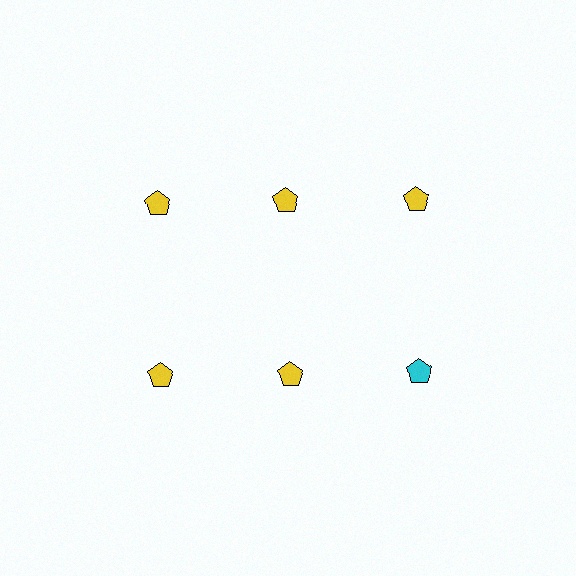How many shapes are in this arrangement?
There are 6 shapes arranged in a grid pattern.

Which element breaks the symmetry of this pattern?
The cyan pentagon in the second row, center column breaks the symmetry. All other shapes are yellow pentagons.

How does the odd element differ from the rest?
It has a different color: cyan instead of yellow.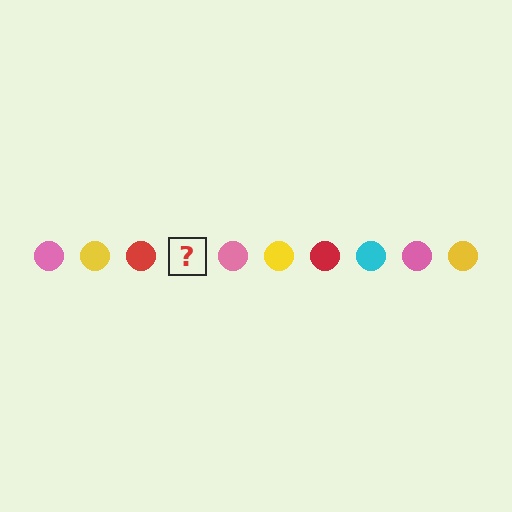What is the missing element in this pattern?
The missing element is a cyan circle.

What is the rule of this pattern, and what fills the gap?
The rule is that the pattern cycles through pink, yellow, red, cyan circles. The gap should be filled with a cyan circle.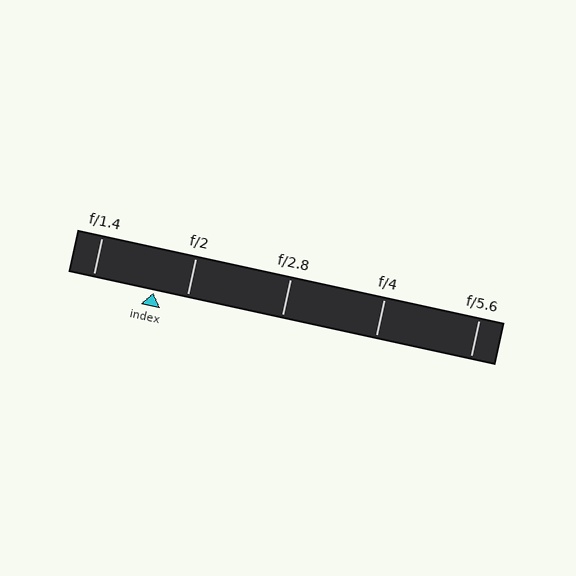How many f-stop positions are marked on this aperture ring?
There are 5 f-stop positions marked.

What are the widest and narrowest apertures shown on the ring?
The widest aperture shown is f/1.4 and the narrowest is f/5.6.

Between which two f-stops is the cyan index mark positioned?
The index mark is between f/1.4 and f/2.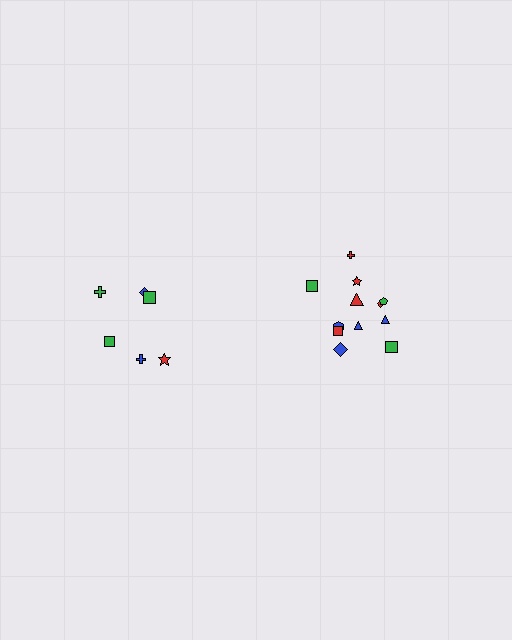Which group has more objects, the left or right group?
The right group.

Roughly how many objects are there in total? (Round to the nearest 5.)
Roughly 20 objects in total.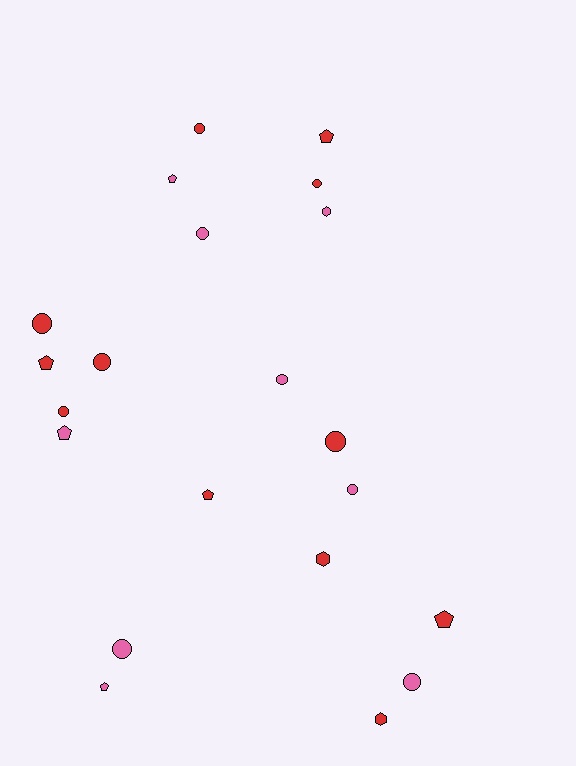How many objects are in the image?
There are 21 objects.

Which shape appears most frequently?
Circle, with 11 objects.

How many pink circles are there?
There are 5 pink circles.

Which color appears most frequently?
Red, with 12 objects.